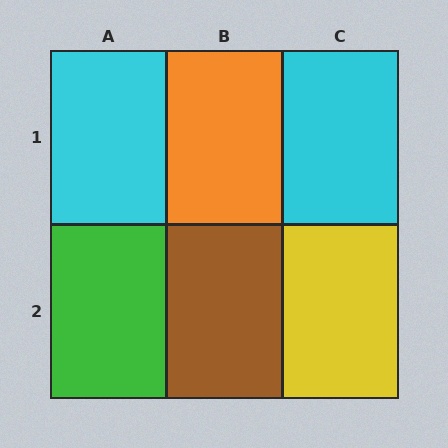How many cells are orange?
1 cell is orange.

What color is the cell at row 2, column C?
Yellow.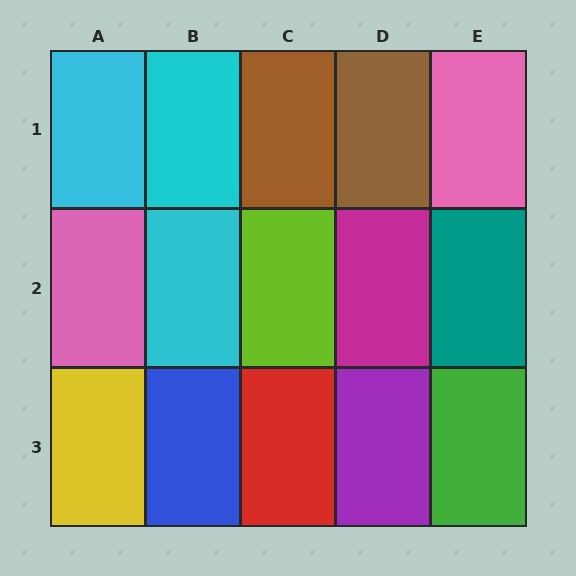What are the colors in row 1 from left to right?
Cyan, cyan, brown, brown, pink.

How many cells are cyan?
3 cells are cyan.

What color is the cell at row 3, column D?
Purple.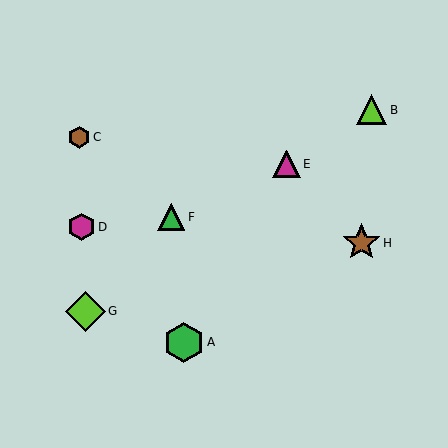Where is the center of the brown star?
The center of the brown star is at (361, 243).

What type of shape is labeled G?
Shape G is a lime diamond.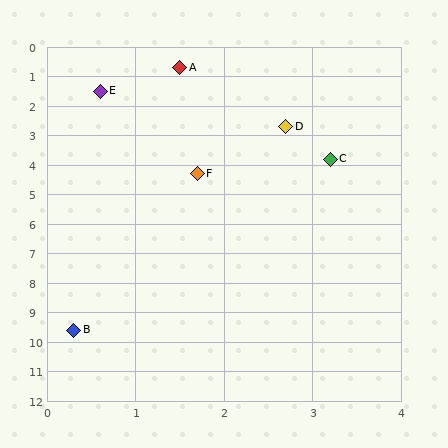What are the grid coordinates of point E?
Point E is at approximately (0.6, 1.5).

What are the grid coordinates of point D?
Point D is at approximately (2.7, 2.7).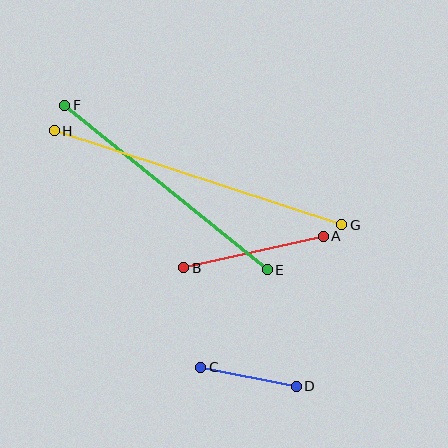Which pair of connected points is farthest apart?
Points G and H are farthest apart.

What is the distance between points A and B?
The distance is approximately 143 pixels.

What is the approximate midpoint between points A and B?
The midpoint is at approximately (253, 252) pixels.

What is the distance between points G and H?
The distance is approximately 302 pixels.